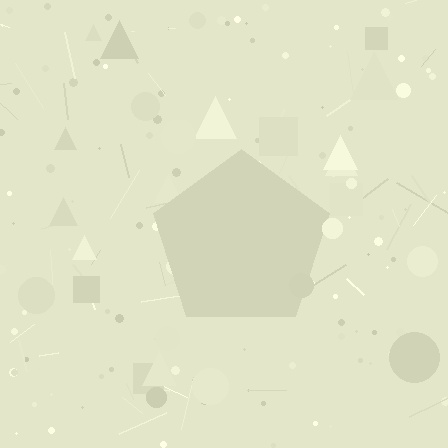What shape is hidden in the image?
A pentagon is hidden in the image.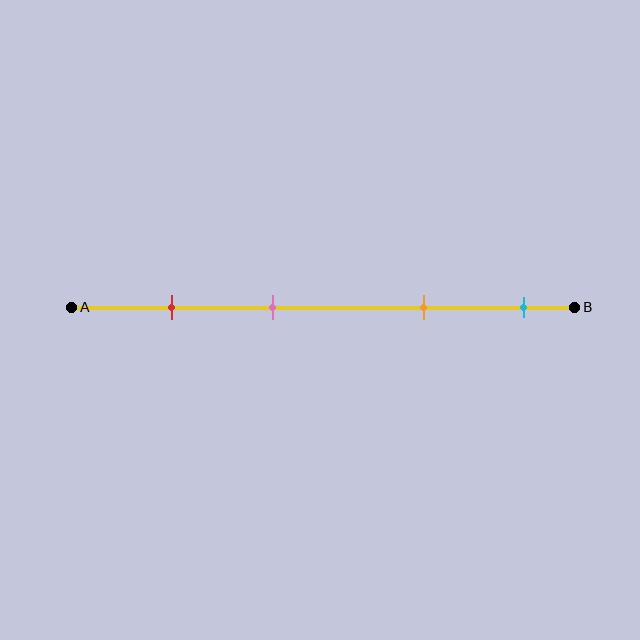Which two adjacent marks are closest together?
The red and pink marks are the closest adjacent pair.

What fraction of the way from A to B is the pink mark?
The pink mark is approximately 40% (0.4) of the way from A to B.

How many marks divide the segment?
There are 4 marks dividing the segment.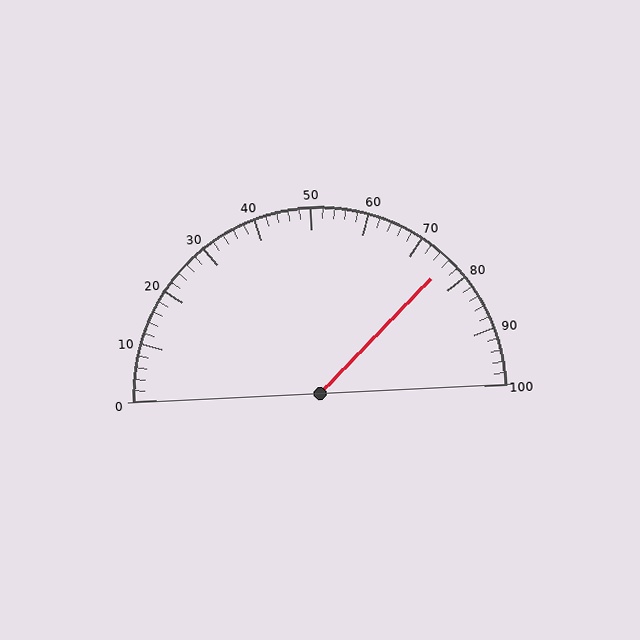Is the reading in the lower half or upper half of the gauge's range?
The reading is in the upper half of the range (0 to 100).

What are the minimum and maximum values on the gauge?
The gauge ranges from 0 to 100.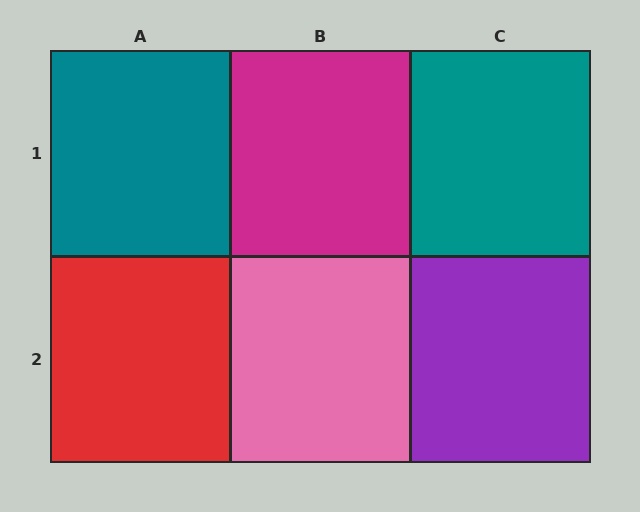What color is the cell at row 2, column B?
Pink.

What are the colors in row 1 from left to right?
Teal, magenta, teal.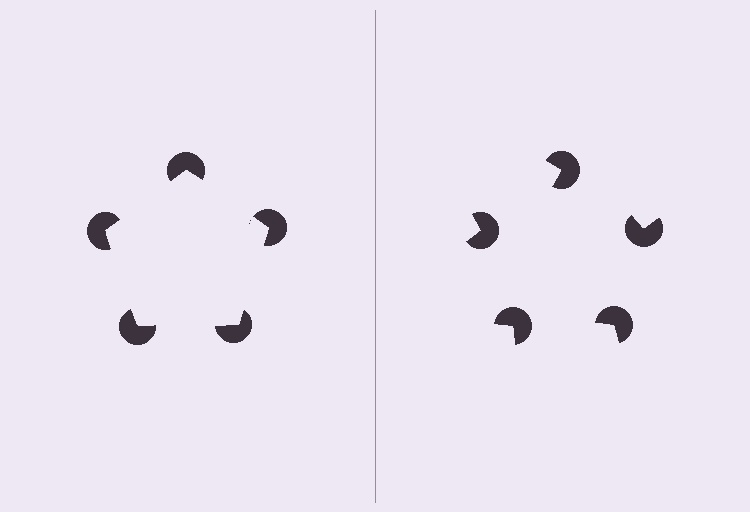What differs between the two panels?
The pac-man discs are positioned identically on both sides; only the wedge orientations differ. On the left they align to a pentagon; on the right they are misaligned.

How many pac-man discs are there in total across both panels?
10 — 5 on each side.